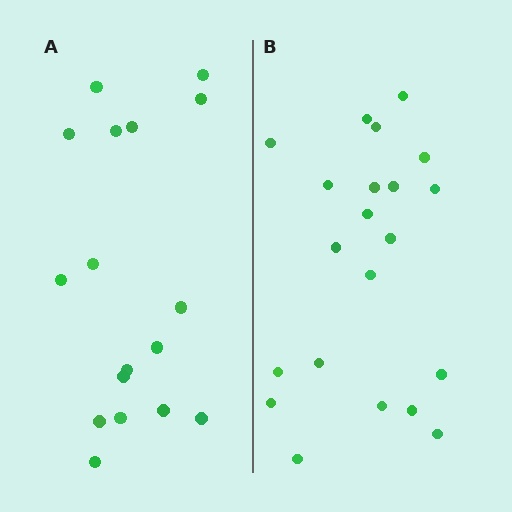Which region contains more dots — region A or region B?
Region B (the right region) has more dots.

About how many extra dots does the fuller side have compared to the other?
Region B has about 4 more dots than region A.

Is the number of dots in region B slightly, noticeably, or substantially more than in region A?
Region B has only slightly more — the two regions are fairly close. The ratio is roughly 1.2 to 1.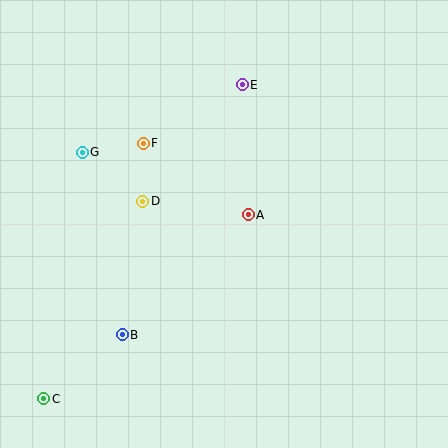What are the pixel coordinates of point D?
Point D is at (143, 202).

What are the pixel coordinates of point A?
Point A is at (248, 215).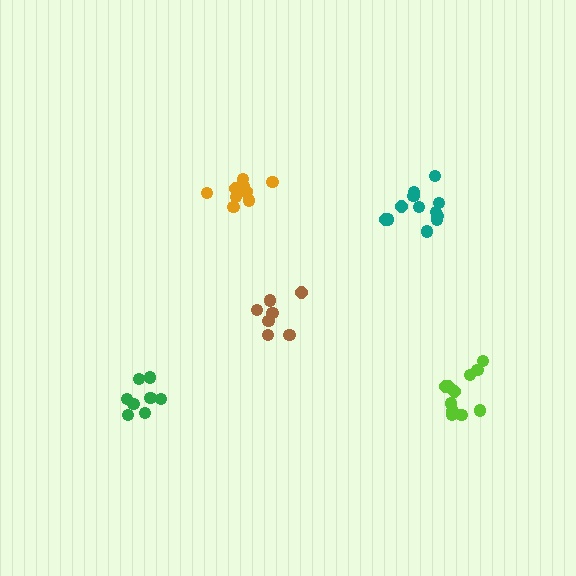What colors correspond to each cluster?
The clusters are colored: orange, brown, teal, lime, green.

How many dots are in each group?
Group 1: 11 dots, Group 2: 7 dots, Group 3: 12 dots, Group 4: 11 dots, Group 5: 8 dots (49 total).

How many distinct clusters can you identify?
There are 5 distinct clusters.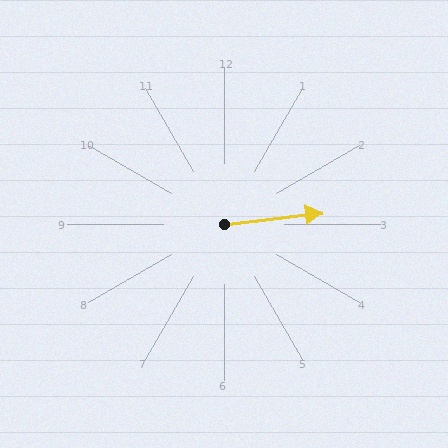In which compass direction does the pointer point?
East.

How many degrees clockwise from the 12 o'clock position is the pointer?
Approximately 83 degrees.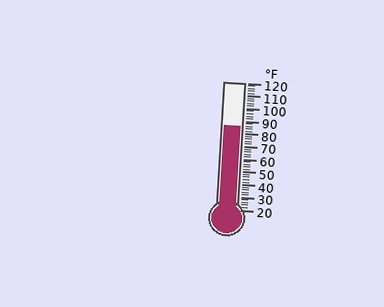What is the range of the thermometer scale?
The thermometer scale ranges from 20°F to 120°F.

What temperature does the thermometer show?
The thermometer shows approximately 86°F.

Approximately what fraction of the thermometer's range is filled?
The thermometer is filled to approximately 65% of its range.